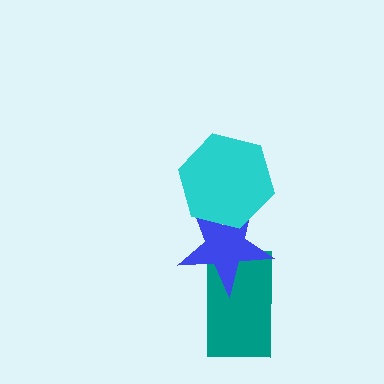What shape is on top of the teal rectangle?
The blue star is on top of the teal rectangle.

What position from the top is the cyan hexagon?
The cyan hexagon is 1st from the top.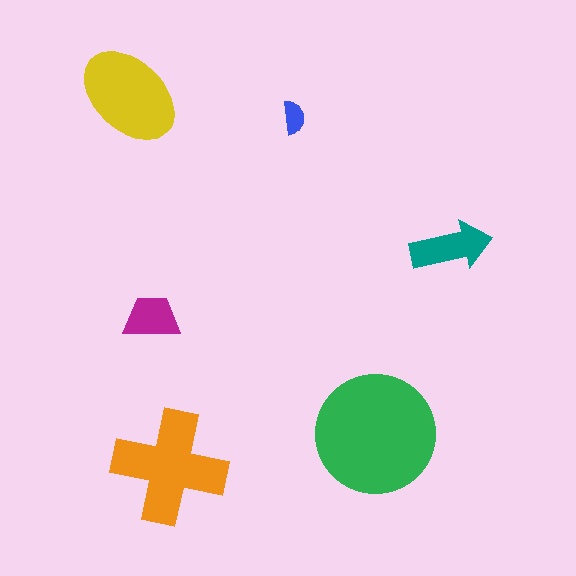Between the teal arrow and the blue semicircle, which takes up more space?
The teal arrow.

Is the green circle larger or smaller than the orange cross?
Larger.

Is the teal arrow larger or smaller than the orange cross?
Smaller.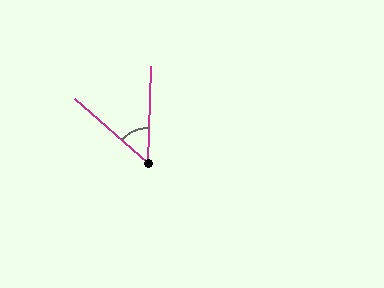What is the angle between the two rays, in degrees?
Approximately 50 degrees.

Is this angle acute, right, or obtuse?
It is acute.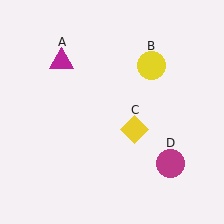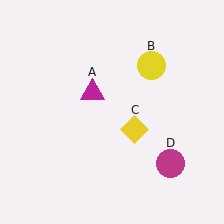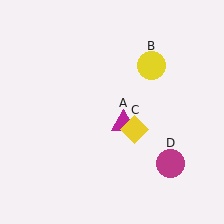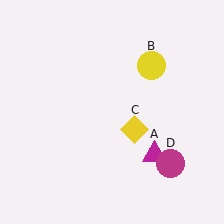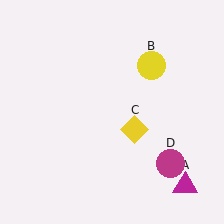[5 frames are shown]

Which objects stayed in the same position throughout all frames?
Yellow circle (object B) and yellow diamond (object C) and magenta circle (object D) remained stationary.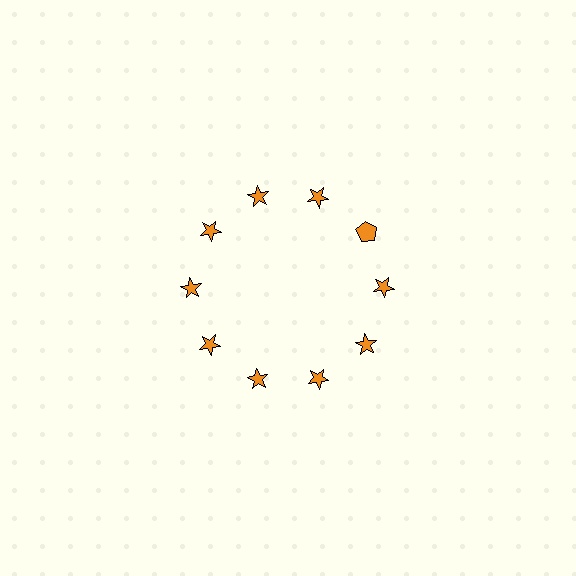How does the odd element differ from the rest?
It has a different shape: pentagon instead of star.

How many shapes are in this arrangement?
There are 10 shapes arranged in a ring pattern.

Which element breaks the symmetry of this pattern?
The orange pentagon at roughly the 2 o'clock position breaks the symmetry. All other shapes are orange stars.